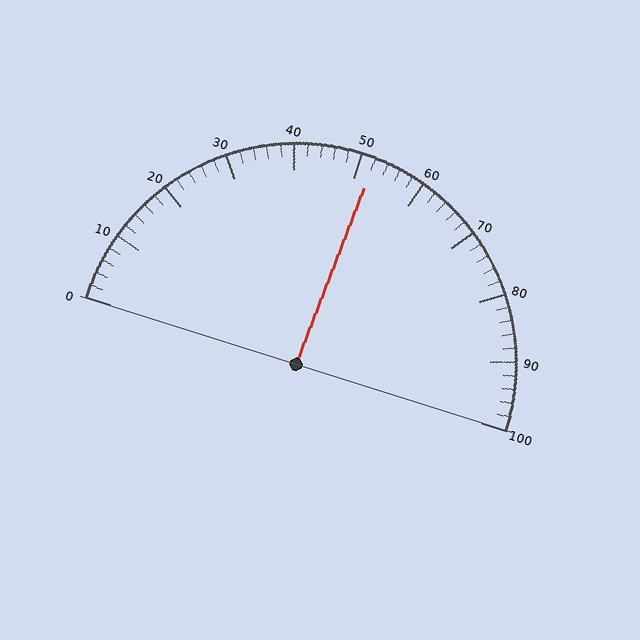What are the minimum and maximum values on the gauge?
The gauge ranges from 0 to 100.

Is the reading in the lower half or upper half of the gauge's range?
The reading is in the upper half of the range (0 to 100).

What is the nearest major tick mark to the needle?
The nearest major tick mark is 50.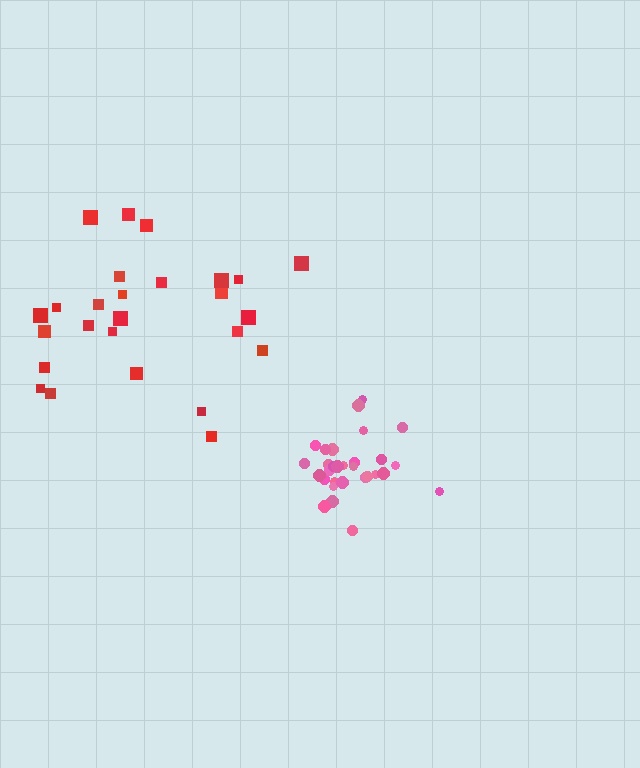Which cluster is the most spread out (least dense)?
Red.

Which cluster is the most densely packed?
Pink.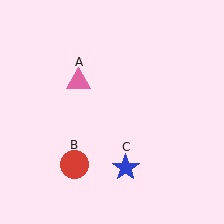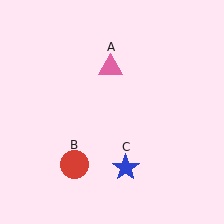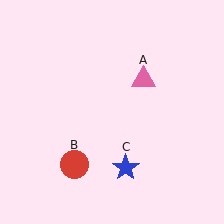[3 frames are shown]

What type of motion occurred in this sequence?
The pink triangle (object A) rotated clockwise around the center of the scene.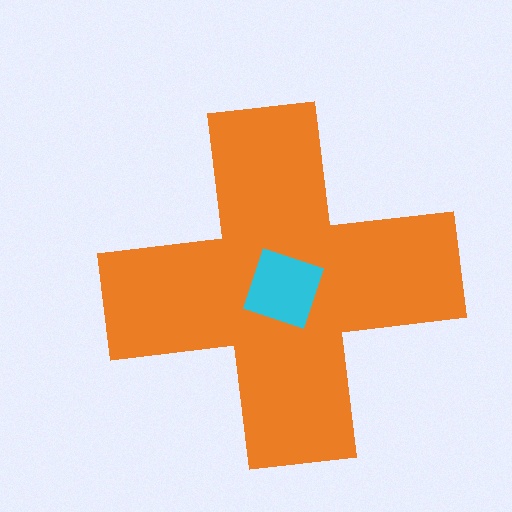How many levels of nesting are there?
2.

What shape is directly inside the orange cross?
The cyan diamond.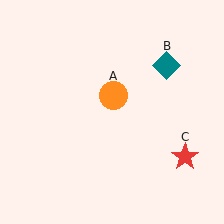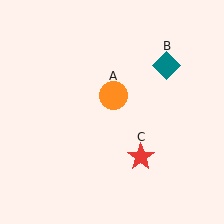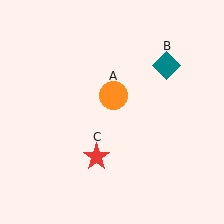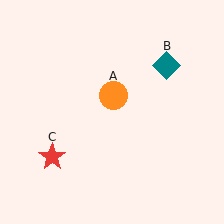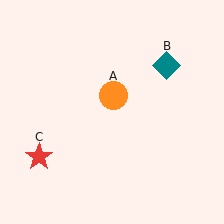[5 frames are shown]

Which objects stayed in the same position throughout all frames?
Orange circle (object A) and teal diamond (object B) remained stationary.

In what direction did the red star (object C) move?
The red star (object C) moved left.